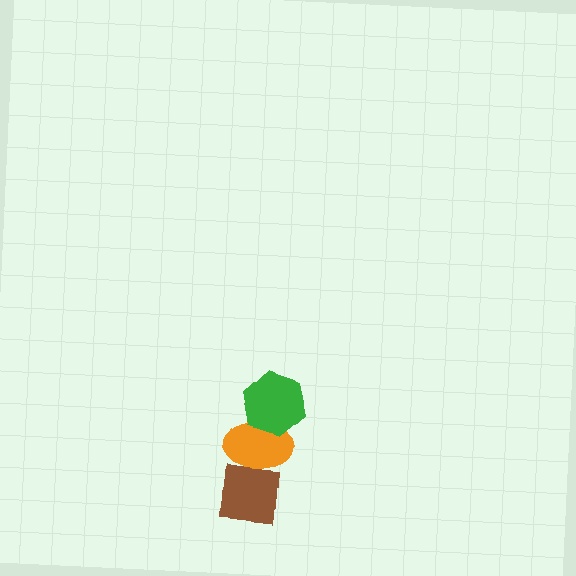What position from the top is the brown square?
The brown square is 3rd from the top.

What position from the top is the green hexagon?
The green hexagon is 1st from the top.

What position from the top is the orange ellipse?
The orange ellipse is 2nd from the top.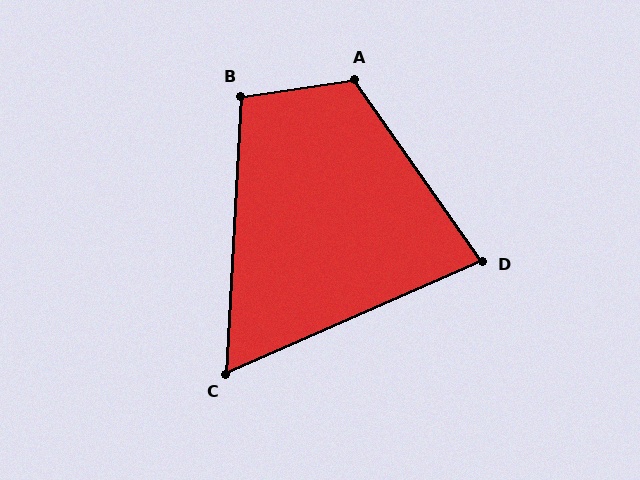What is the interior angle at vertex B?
Approximately 101 degrees (obtuse).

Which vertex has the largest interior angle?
A, at approximately 117 degrees.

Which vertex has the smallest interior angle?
C, at approximately 63 degrees.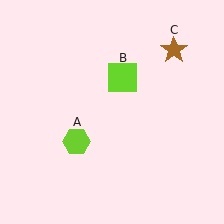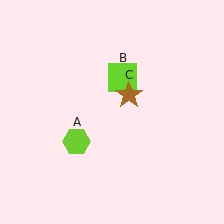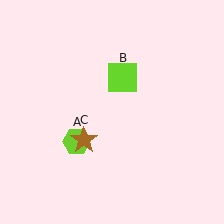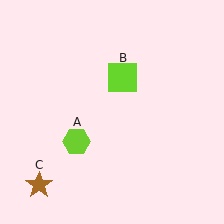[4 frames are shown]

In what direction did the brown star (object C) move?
The brown star (object C) moved down and to the left.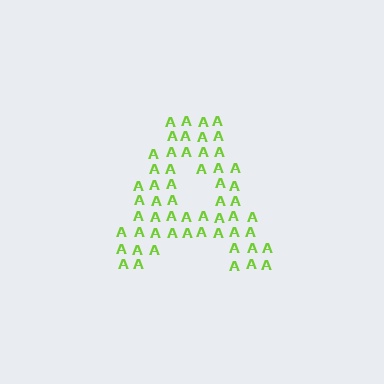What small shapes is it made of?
It is made of small letter A's.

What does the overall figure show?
The overall figure shows the letter A.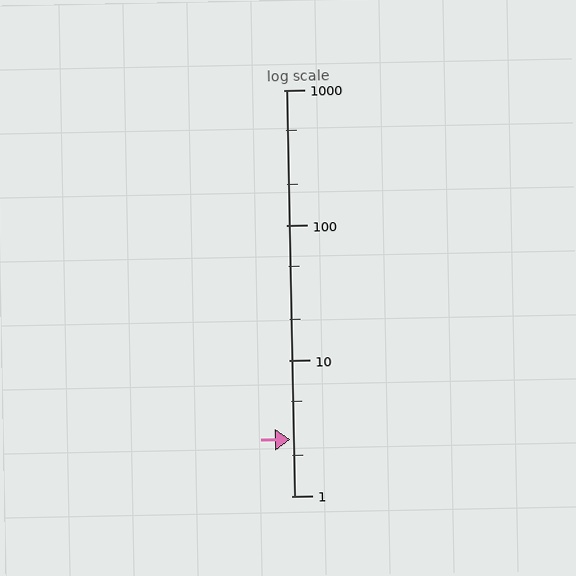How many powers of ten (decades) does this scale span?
The scale spans 3 decades, from 1 to 1000.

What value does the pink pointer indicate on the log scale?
The pointer indicates approximately 2.6.